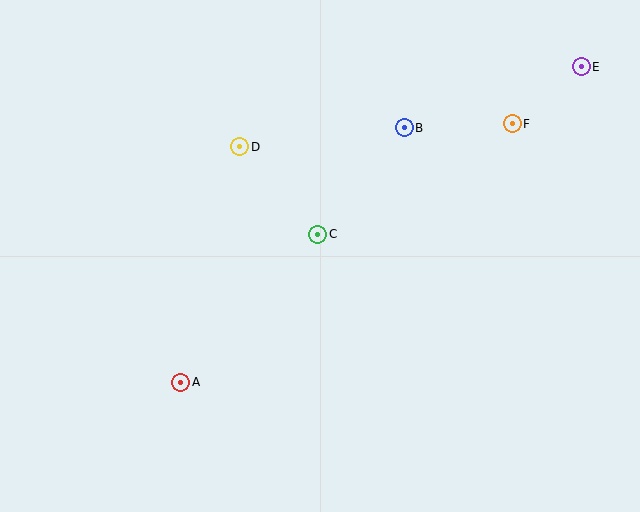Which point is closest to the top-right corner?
Point E is closest to the top-right corner.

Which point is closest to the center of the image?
Point C at (318, 234) is closest to the center.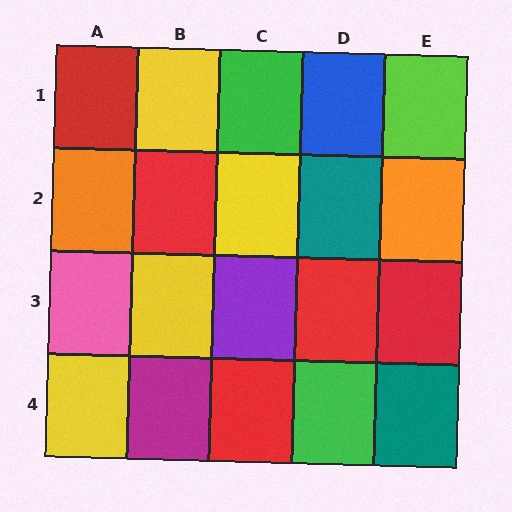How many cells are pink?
1 cell is pink.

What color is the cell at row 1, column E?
Lime.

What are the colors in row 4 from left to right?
Yellow, magenta, red, green, teal.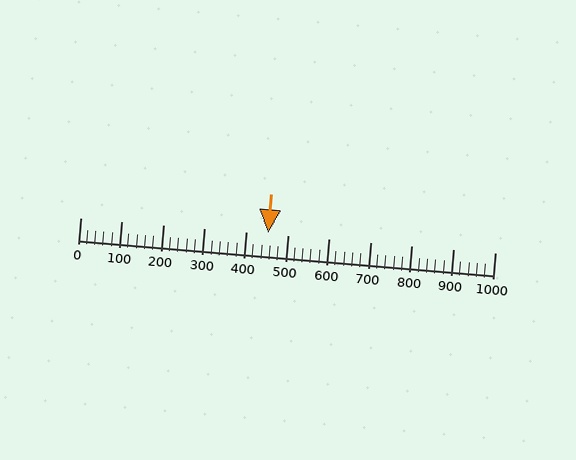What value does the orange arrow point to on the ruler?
The orange arrow points to approximately 453.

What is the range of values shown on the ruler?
The ruler shows values from 0 to 1000.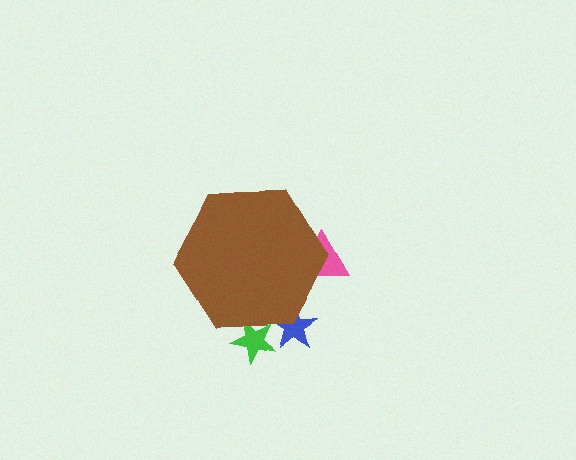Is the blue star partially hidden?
Yes, the blue star is partially hidden behind the brown hexagon.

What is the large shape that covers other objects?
A brown hexagon.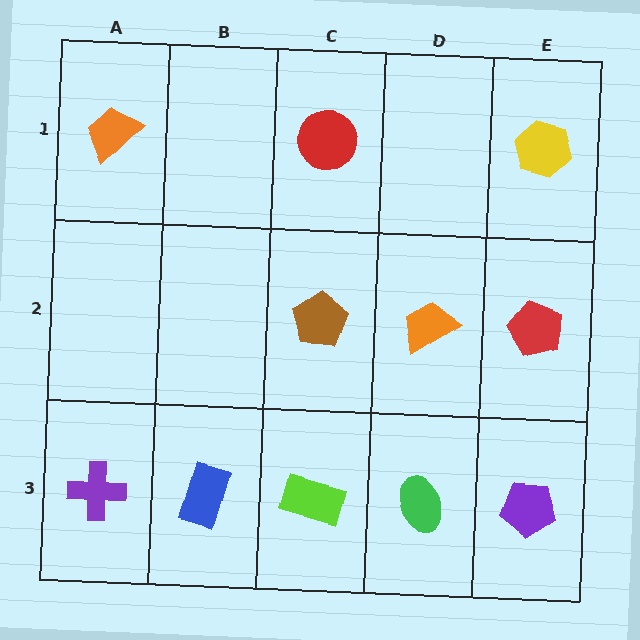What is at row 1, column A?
An orange trapezoid.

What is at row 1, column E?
A yellow hexagon.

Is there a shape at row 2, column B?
No, that cell is empty.